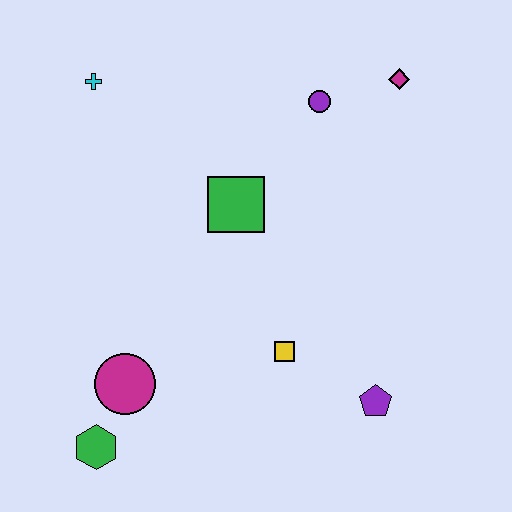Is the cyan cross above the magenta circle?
Yes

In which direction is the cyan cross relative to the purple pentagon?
The cyan cross is above the purple pentagon.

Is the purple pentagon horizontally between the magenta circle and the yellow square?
No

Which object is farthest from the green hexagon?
The magenta diamond is farthest from the green hexagon.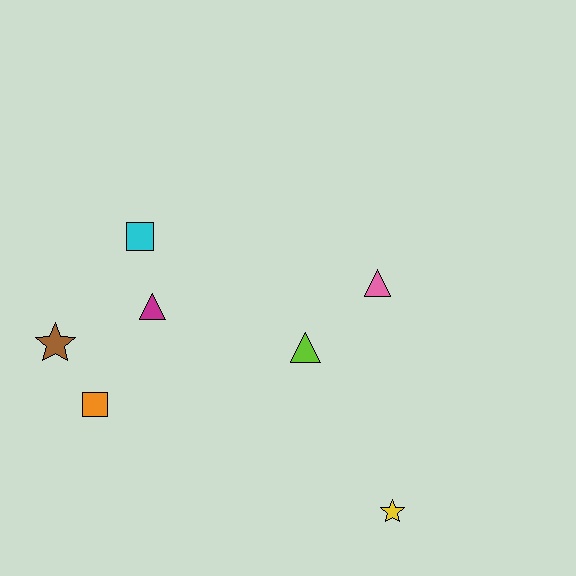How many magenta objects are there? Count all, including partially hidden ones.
There is 1 magenta object.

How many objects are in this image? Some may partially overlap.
There are 7 objects.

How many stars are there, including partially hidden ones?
There are 2 stars.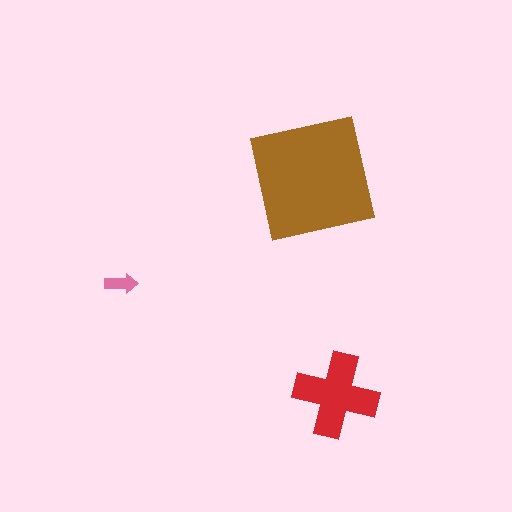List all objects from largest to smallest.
The brown square, the red cross, the pink arrow.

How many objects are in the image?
There are 3 objects in the image.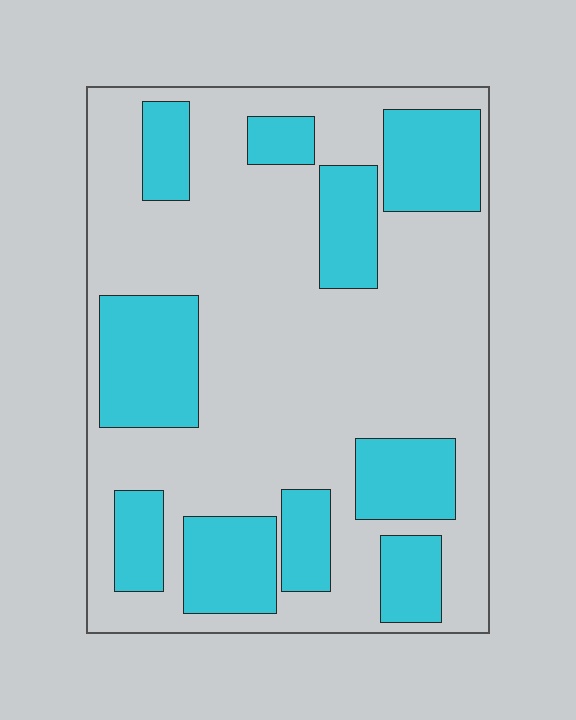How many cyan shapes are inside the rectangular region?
10.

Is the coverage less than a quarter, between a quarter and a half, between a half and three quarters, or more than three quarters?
Between a quarter and a half.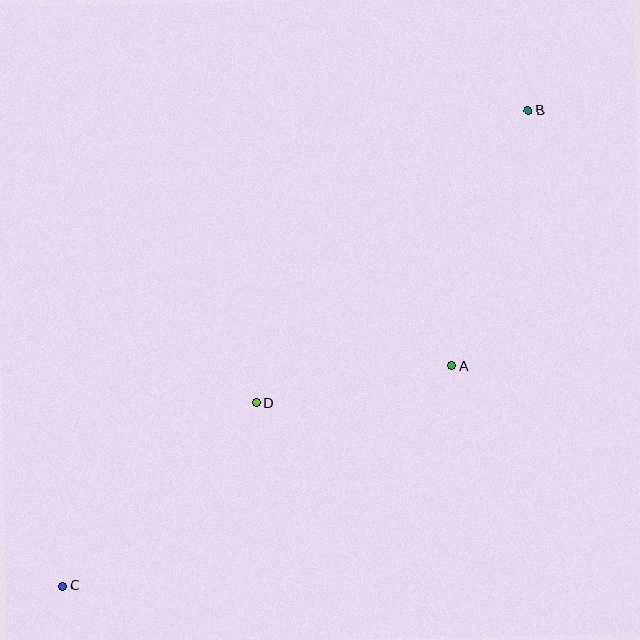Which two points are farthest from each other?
Points B and C are farthest from each other.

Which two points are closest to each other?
Points A and D are closest to each other.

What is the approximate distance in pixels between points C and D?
The distance between C and D is approximately 266 pixels.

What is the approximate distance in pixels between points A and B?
The distance between A and B is approximately 266 pixels.